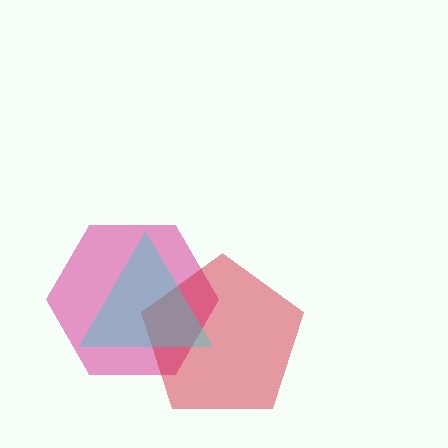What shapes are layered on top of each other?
The layered shapes are: a magenta hexagon, a red pentagon, a cyan triangle.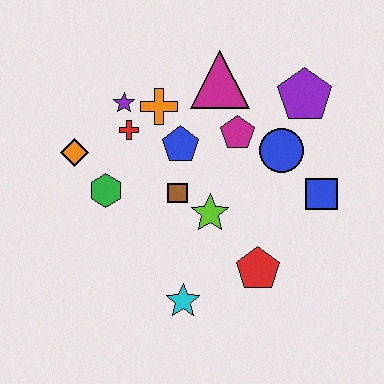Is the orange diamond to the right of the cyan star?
No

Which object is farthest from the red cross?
The blue square is farthest from the red cross.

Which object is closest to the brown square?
The lime star is closest to the brown square.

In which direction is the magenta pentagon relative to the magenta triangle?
The magenta pentagon is below the magenta triangle.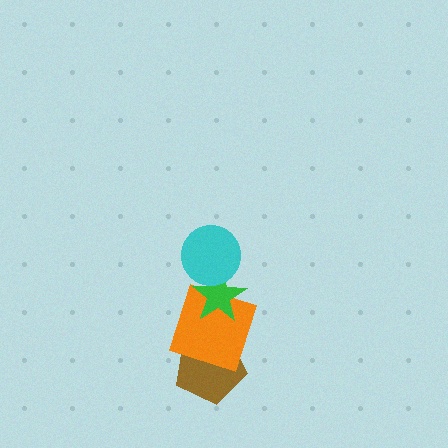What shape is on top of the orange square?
The green star is on top of the orange square.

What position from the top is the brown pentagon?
The brown pentagon is 4th from the top.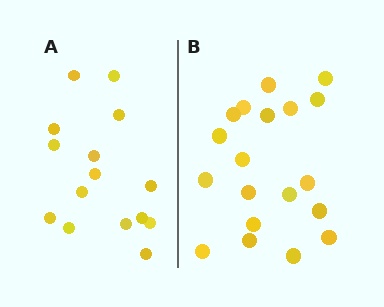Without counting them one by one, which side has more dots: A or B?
Region B (the right region) has more dots.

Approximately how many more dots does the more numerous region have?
Region B has about 4 more dots than region A.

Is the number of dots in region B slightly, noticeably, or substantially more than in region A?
Region B has noticeably more, but not dramatically so. The ratio is roughly 1.3 to 1.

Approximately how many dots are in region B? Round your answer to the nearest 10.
About 20 dots. (The exact count is 19, which rounds to 20.)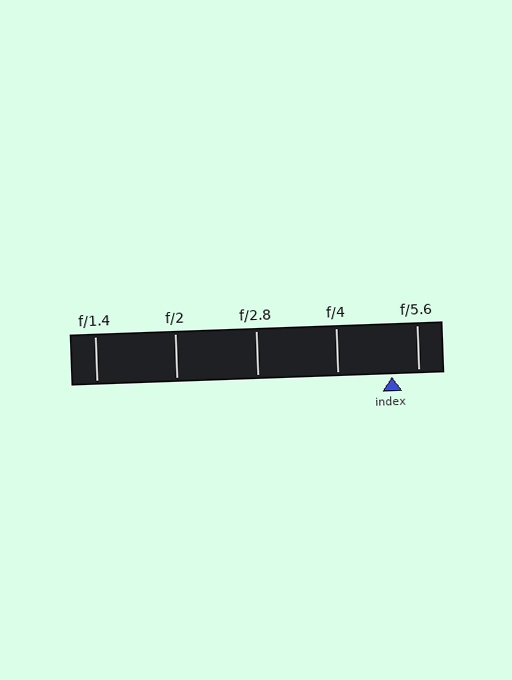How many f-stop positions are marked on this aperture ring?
There are 5 f-stop positions marked.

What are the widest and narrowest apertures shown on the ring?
The widest aperture shown is f/1.4 and the narrowest is f/5.6.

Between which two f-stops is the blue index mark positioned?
The index mark is between f/4 and f/5.6.